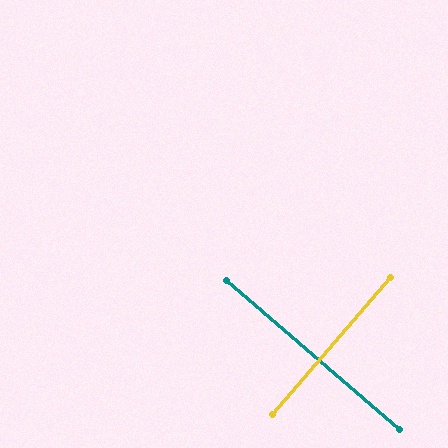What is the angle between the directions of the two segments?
Approximately 90 degrees.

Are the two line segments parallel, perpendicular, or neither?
Perpendicular — they meet at approximately 90°.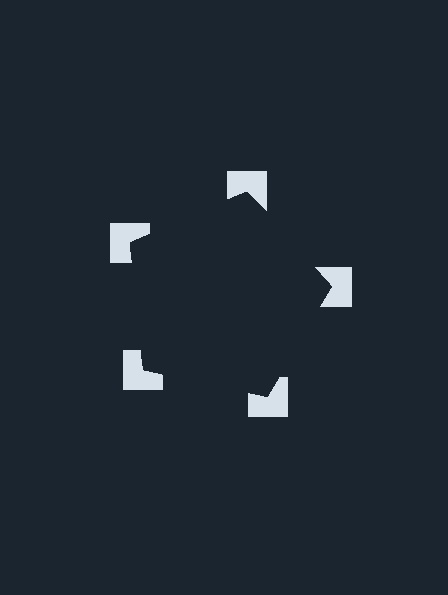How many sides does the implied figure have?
5 sides.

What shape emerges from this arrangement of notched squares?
An illusory pentagon — its edges are inferred from the aligned wedge cuts in the notched squares, not physically drawn.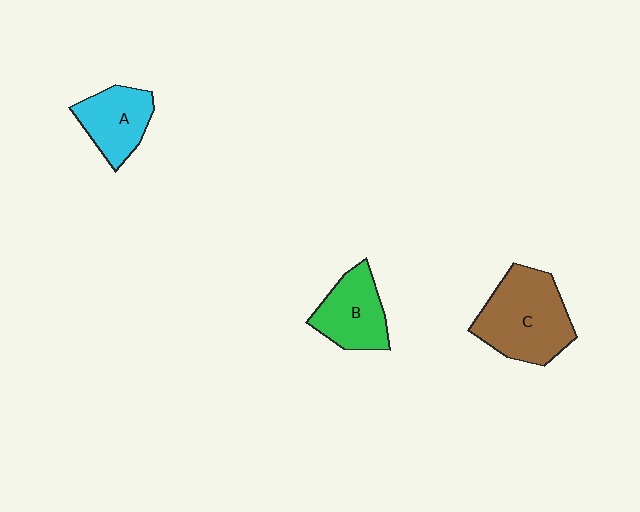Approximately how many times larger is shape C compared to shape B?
Approximately 1.5 times.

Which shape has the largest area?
Shape C (brown).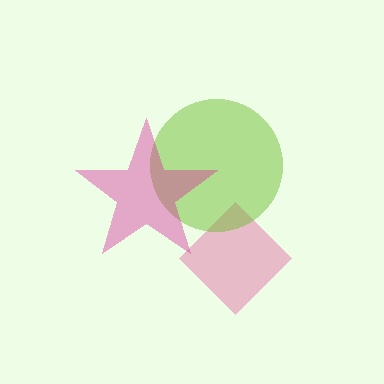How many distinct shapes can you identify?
There are 3 distinct shapes: a pink diamond, a lime circle, a magenta star.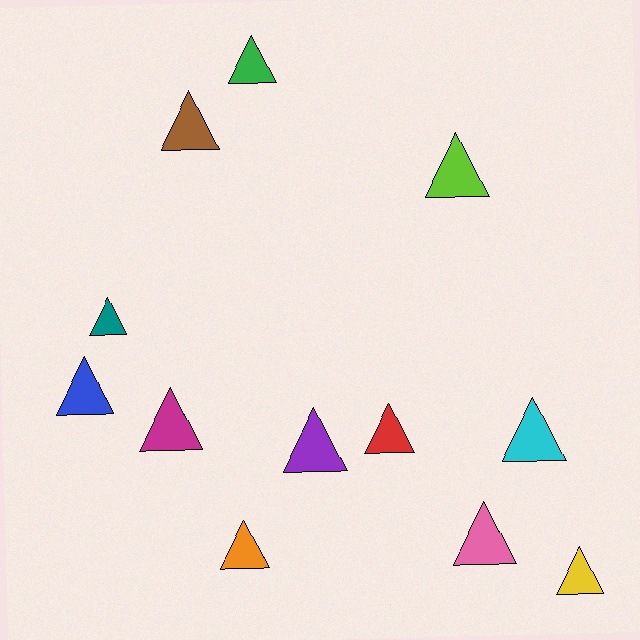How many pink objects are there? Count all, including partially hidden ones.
There is 1 pink object.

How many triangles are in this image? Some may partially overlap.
There are 12 triangles.